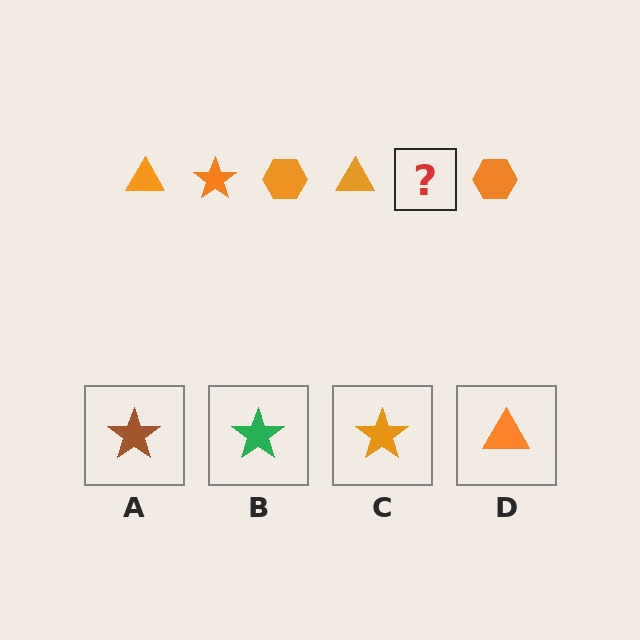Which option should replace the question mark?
Option C.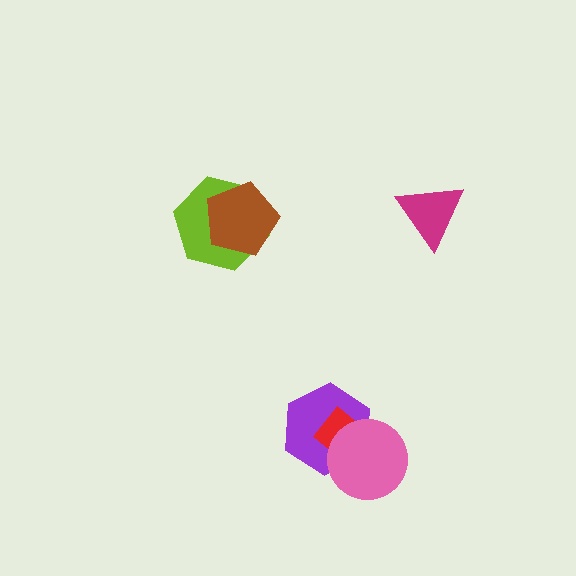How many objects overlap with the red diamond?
2 objects overlap with the red diamond.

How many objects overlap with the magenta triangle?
0 objects overlap with the magenta triangle.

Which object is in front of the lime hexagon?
The brown pentagon is in front of the lime hexagon.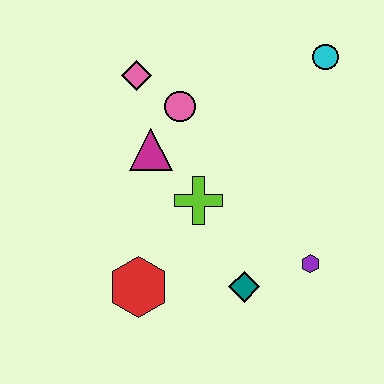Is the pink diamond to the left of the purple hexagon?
Yes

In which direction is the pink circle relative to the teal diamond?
The pink circle is above the teal diamond.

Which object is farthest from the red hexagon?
The cyan circle is farthest from the red hexagon.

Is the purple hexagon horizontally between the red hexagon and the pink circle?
No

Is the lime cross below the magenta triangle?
Yes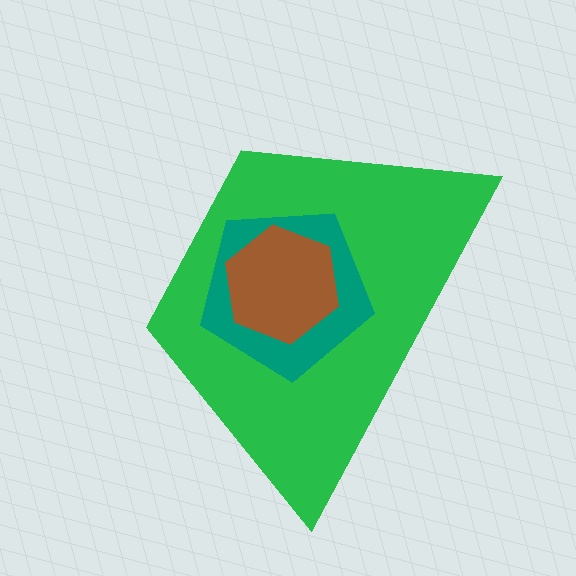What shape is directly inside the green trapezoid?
The teal pentagon.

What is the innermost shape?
The brown hexagon.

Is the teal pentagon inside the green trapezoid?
Yes.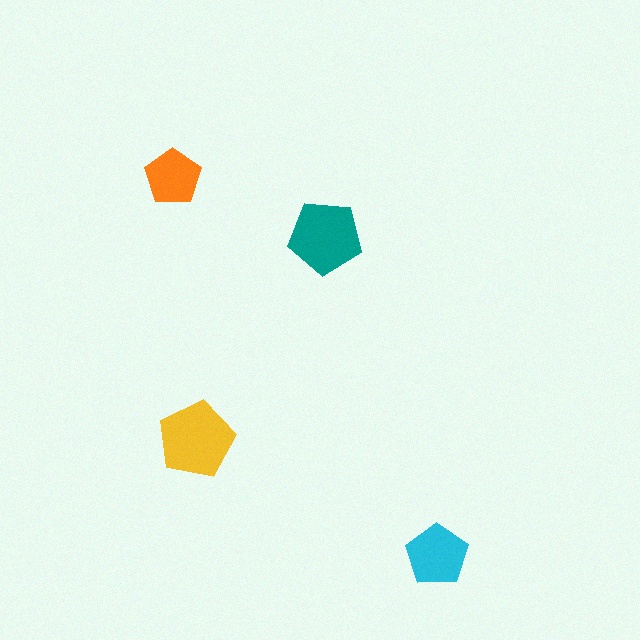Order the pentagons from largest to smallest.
the yellow one, the teal one, the cyan one, the orange one.